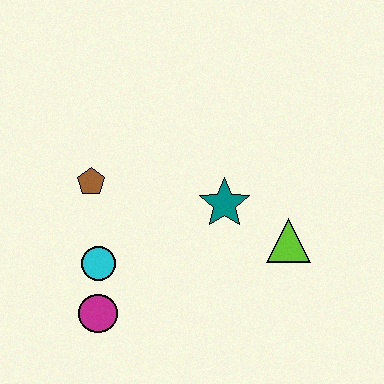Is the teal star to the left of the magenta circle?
No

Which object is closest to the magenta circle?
The cyan circle is closest to the magenta circle.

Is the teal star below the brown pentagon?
Yes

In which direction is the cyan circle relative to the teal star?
The cyan circle is to the left of the teal star.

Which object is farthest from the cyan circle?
The lime triangle is farthest from the cyan circle.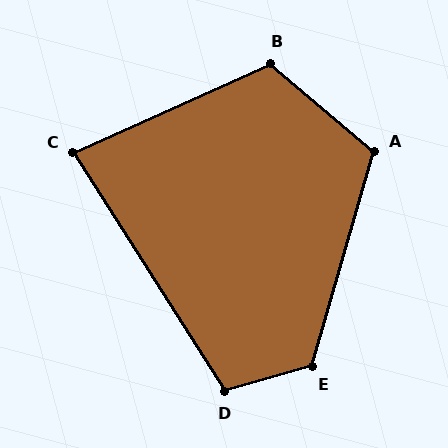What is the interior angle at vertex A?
Approximately 114 degrees (obtuse).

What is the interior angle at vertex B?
Approximately 116 degrees (obtuse).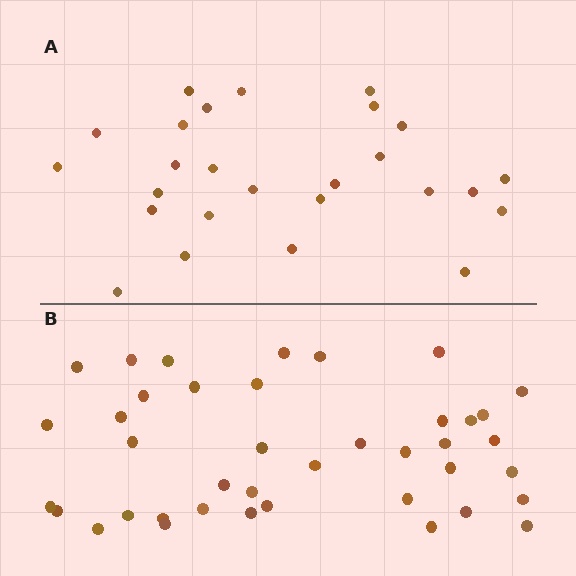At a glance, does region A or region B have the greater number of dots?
Region B (the bottom region) has more dots.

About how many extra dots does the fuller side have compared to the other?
Region B has approximately 15 more dots than region A.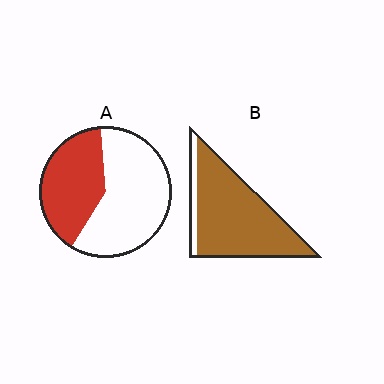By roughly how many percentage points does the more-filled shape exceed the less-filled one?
By roughly 50 percentage points (B over A).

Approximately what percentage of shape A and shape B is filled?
A is approximately 40% and B is approximately 90%.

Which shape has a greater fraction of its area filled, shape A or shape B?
Shape B.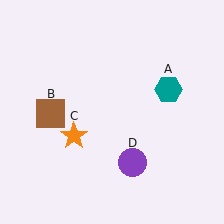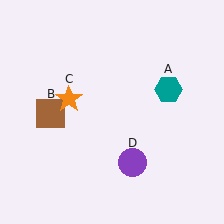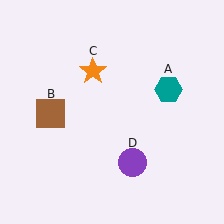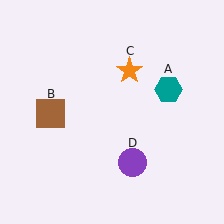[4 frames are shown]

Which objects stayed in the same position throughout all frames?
Teal hexagon (object A) and brown square (object B) and purple circle (object D) remained stationary.